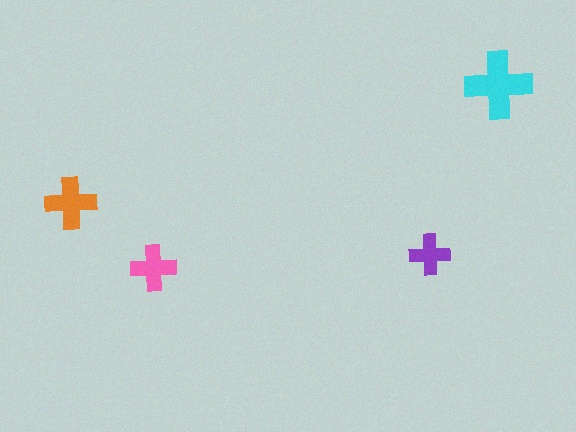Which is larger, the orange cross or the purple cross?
The orange one.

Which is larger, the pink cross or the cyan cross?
The cyan one.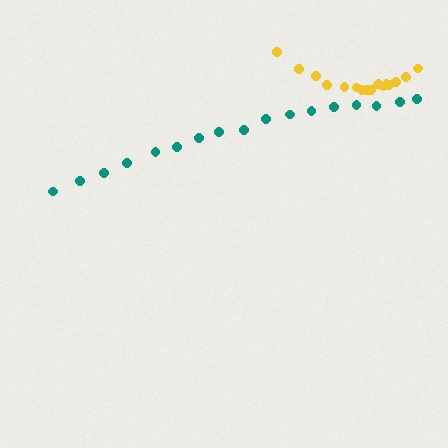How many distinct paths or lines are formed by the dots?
There are 2 distinct paths.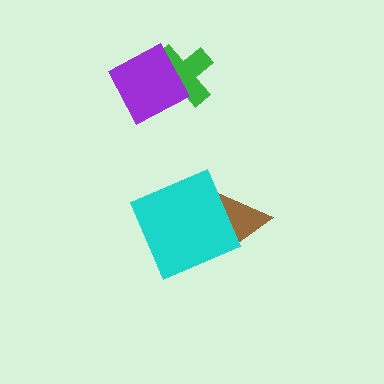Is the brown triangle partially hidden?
Yes, it is partially covered by another shape.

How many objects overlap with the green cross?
1 object overlaps with the green cross.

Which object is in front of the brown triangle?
The cyan square is in front of the brown triangle.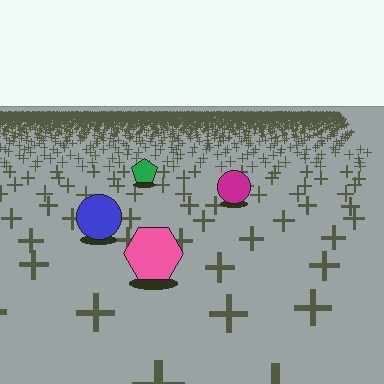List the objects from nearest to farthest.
From nearest to farthest: the pink hexagon, the blue circle, the magenta circle, the green pentagon.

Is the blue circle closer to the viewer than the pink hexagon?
No. The pink hexagon is closer — you can tell from the texture gradient: the ground texture is coarser near it.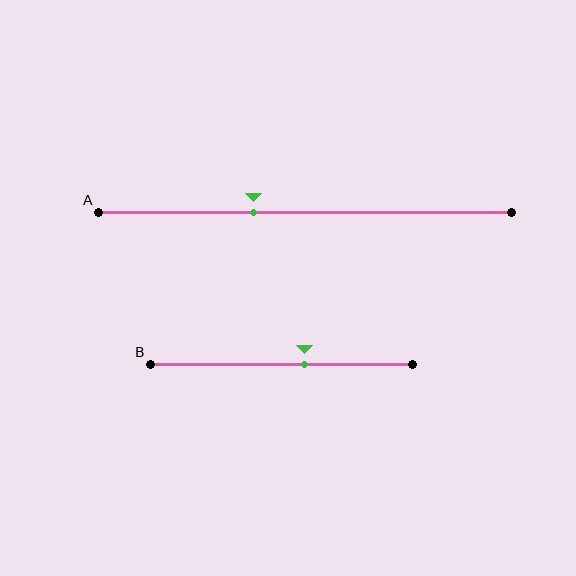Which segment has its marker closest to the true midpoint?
Segment B has its marker closest to the true midpoint.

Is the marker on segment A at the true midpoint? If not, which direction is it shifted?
No, the marker on segment A is shifted to the left by about 12% of the segment length.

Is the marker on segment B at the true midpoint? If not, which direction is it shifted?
No, the marker on segment B is shifted to the right by about 9% of the segment length.